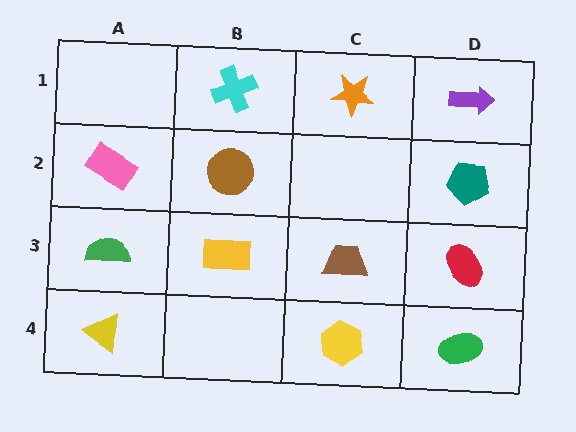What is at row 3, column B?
A yellow rectangle.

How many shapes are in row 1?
3 shapes.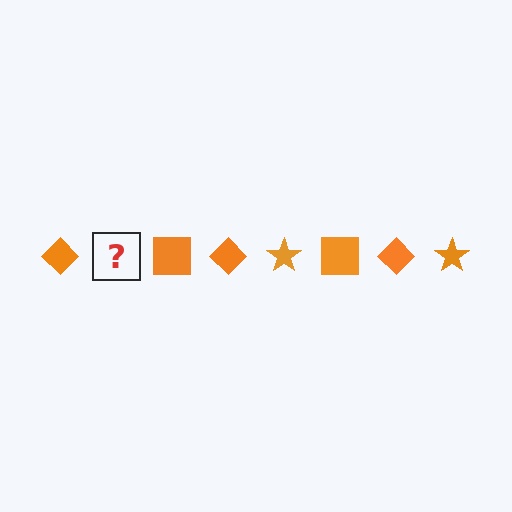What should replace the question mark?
The question mark should be replaced with an orange star.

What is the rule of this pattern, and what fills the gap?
The rule is that the pattern cycles through diamond, star, square shapes in orange. The gap should be filled with an orange star.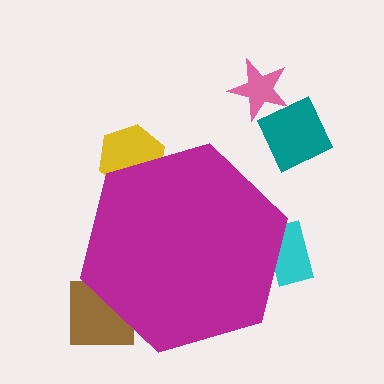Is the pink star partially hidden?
No, the pink star is fully visible.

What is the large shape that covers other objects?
A magenta hexagon.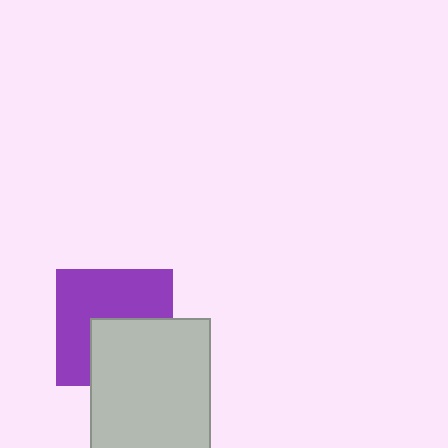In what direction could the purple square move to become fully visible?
The purple square could move toward the upper-left. That would shift it out from behind the light gray rectangle entirely.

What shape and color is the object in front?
The object in front is a light gray rectangle.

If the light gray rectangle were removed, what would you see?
You would see the complete purple square.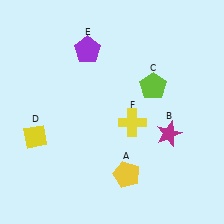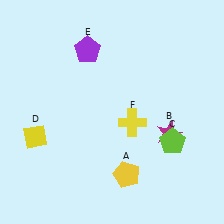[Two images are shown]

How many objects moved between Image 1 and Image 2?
1 object moved between the two images.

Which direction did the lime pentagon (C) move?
The lime pentagon (C) moved down.